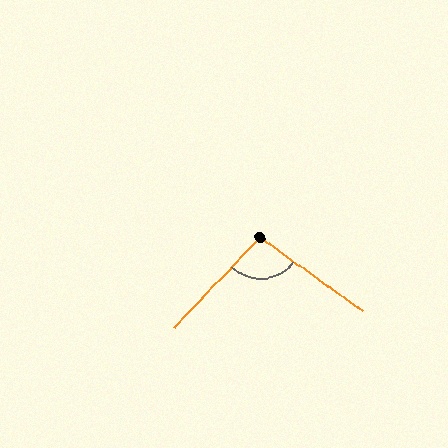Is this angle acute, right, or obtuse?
It is obtuse.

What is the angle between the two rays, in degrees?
Approximately 98 degrees.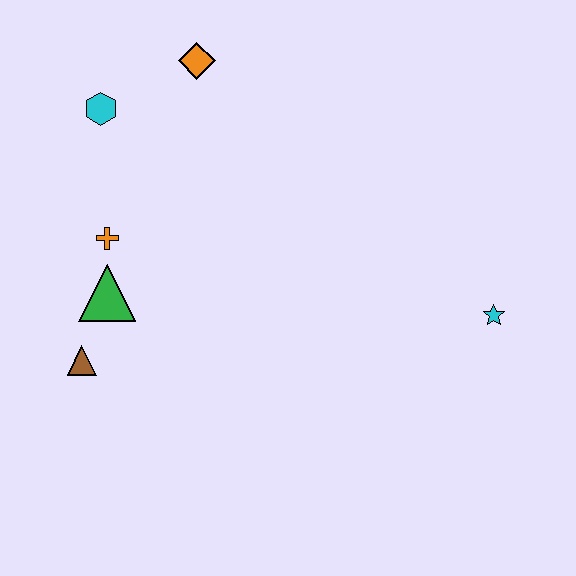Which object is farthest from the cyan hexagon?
The cyan star is farthest from the cyan hexagon.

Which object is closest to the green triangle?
The orange cross is closest to the green triangle.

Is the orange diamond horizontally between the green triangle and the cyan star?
Yes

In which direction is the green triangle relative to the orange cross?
The green triangle is below the orange cross.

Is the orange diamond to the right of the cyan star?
No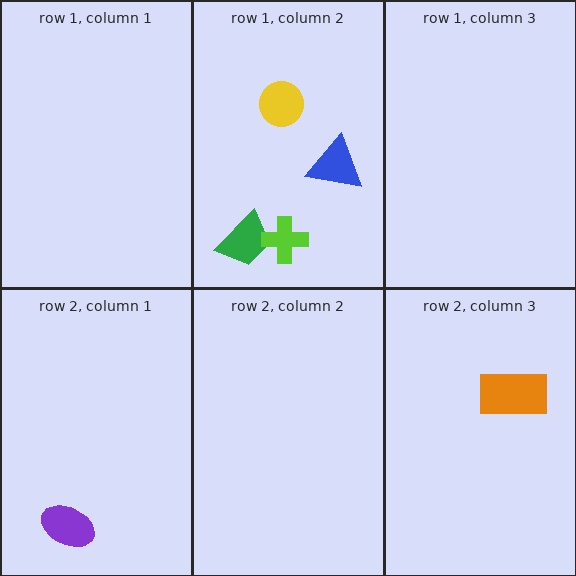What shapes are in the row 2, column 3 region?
The orange rectangle.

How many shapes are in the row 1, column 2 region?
4.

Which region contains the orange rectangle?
The row 2, column 3 region.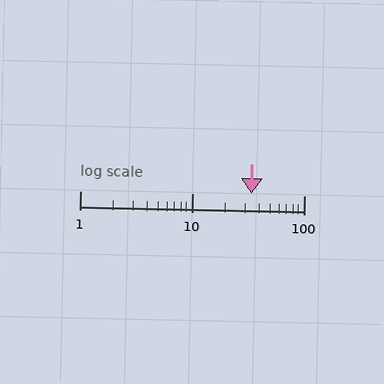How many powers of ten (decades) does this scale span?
The scale spans 2 decades, from 1 to 100.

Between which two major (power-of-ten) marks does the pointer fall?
The pointer is between 10 and 100.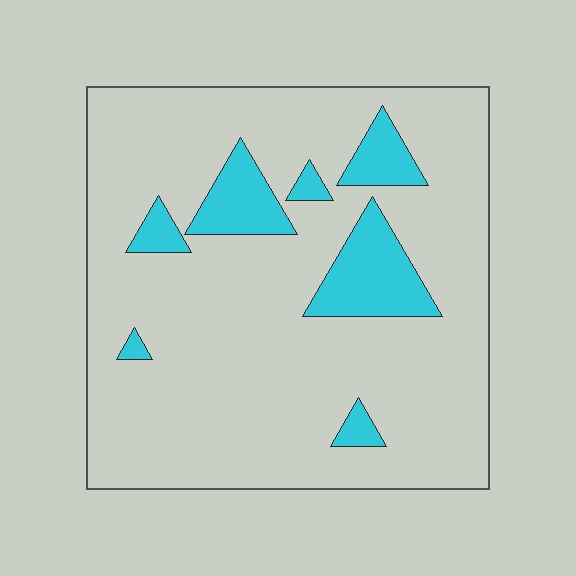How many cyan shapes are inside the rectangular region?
7.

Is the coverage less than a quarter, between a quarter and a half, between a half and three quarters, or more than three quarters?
Less than a quarter.